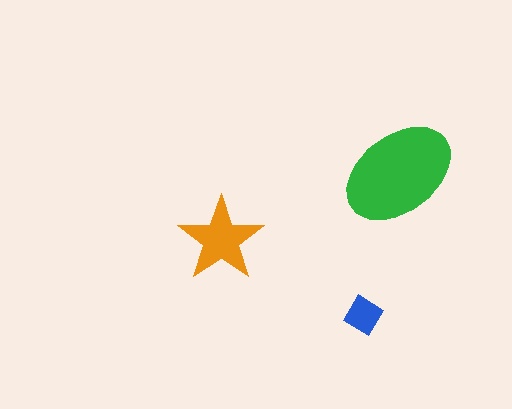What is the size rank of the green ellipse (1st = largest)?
1st.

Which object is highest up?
The green ellipse is topmost.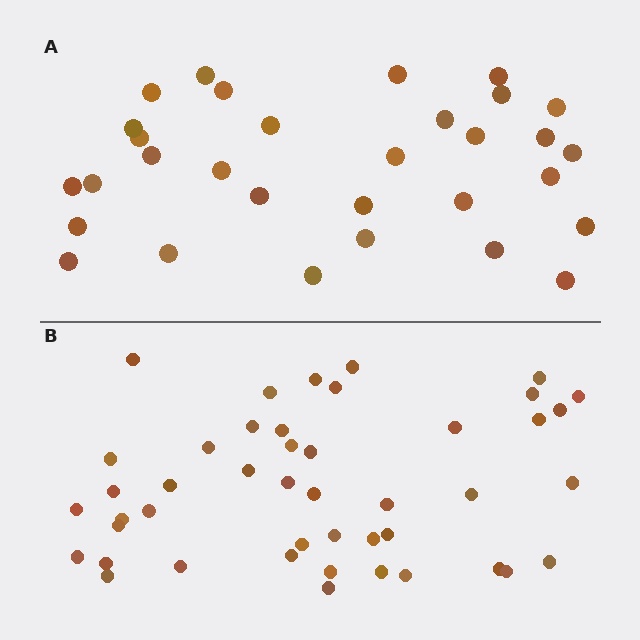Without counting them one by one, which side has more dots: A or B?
Region B (the bottom region) has more dots.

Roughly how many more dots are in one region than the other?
Region B has approximately 15 more dots than region A.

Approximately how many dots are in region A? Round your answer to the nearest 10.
About 30 dots. (The exact count is 31, which rounds to 30.)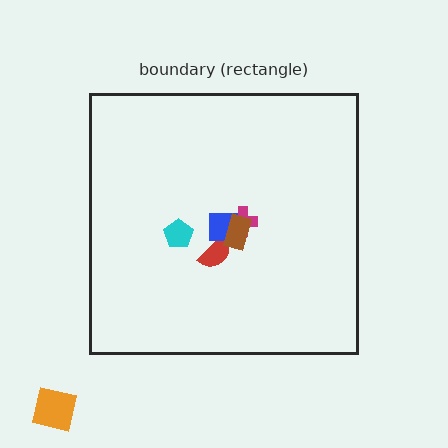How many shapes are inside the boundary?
5 inside, 1 outside.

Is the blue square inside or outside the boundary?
Inside.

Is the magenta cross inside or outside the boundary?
Inside.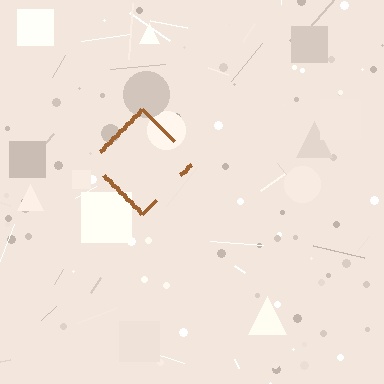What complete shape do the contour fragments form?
The contour fragments form a diamond.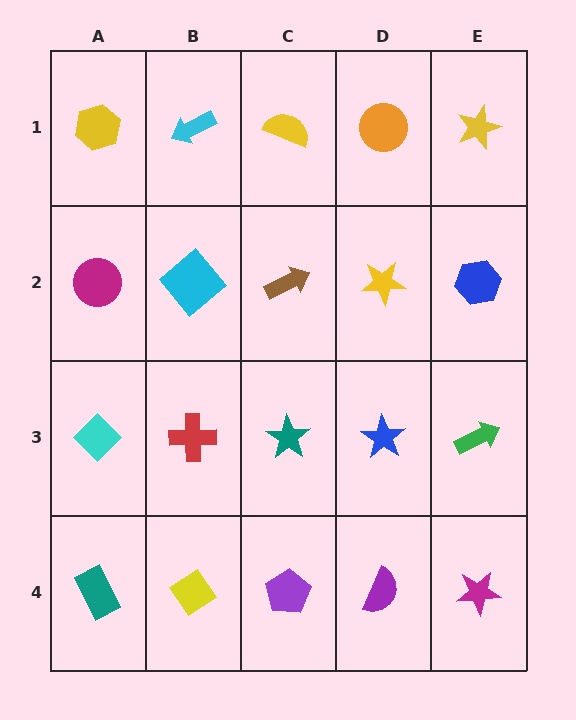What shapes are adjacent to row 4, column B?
A red cross (row 3, column B), a teal rectangle (row 4, column A), a purple pentagon (row 4, column C).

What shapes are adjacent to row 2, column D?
An orange circle (row 1, column D), a blue star (row 3, column D), a brown arrow (row 2, column C), a blue hexagon (row 2, column E).